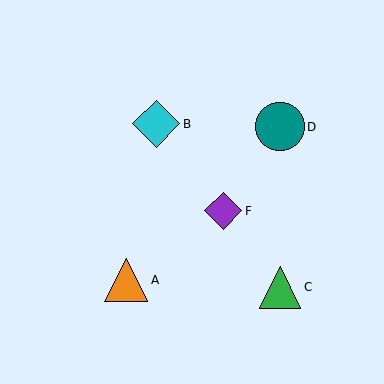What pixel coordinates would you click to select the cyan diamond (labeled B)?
Click at (156, 124) to select the cyan diamond B.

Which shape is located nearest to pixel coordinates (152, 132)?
The cyan diamond (labeled B) at (156, 124) is nearest to that location.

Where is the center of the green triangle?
The center of the green triangle is at (280, 287).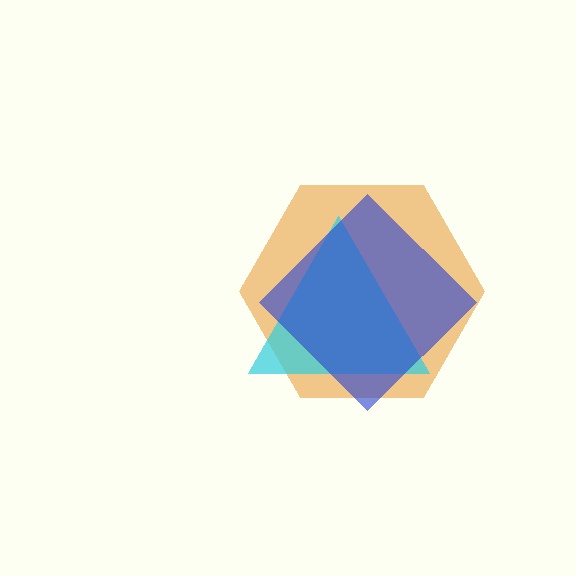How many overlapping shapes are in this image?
There are 3 overlapping shapes in the image.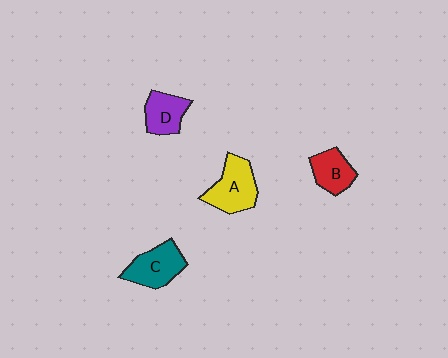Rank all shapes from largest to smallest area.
From largest to smallest: A (yellow), C (teal), D (purple), B (red).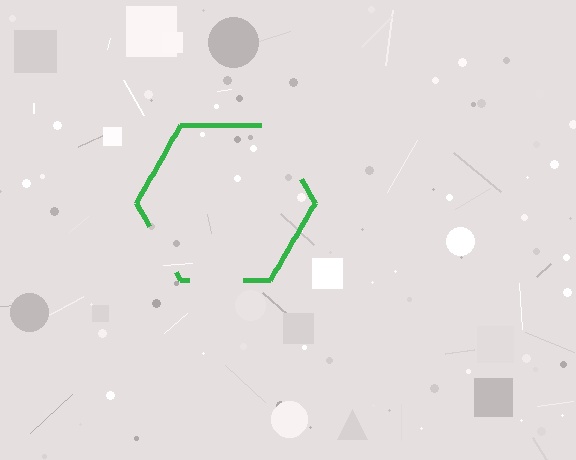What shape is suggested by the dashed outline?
The dashed outline suggests a hexagon.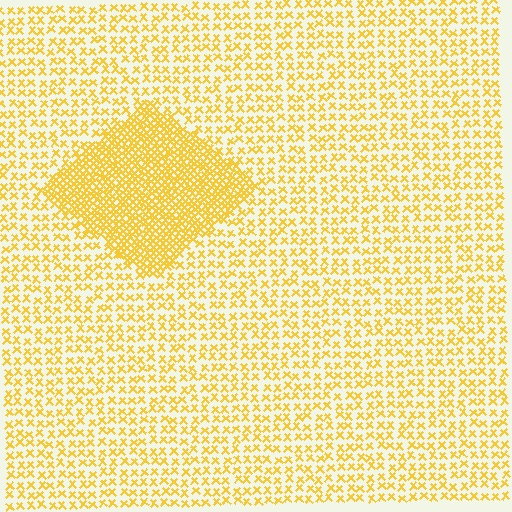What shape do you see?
I see a diamond.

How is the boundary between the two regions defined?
The boundary is defined by a change in element density (approximately 2.5x ratio). All elements are the same color, size, and shape.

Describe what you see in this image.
The image contains small yellow elements arranged at two different densities. A diamond-shaped region is visible where the elements are more densely packed than the surrounding area.